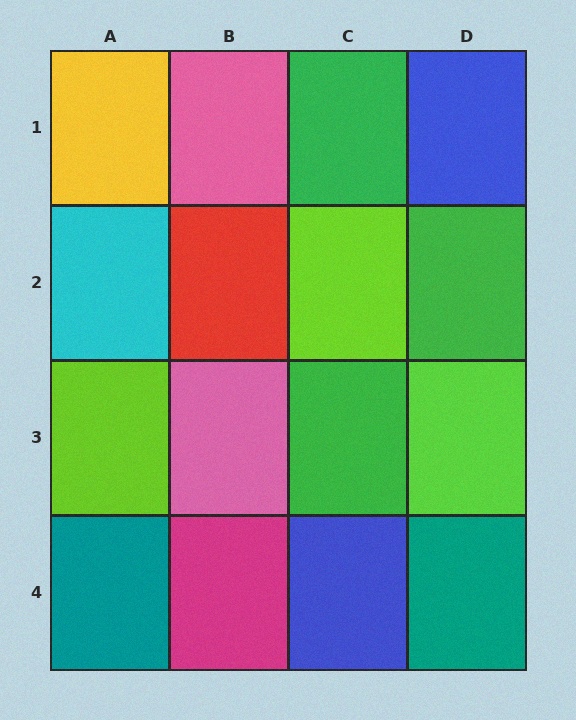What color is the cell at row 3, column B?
Pink.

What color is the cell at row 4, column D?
Teal.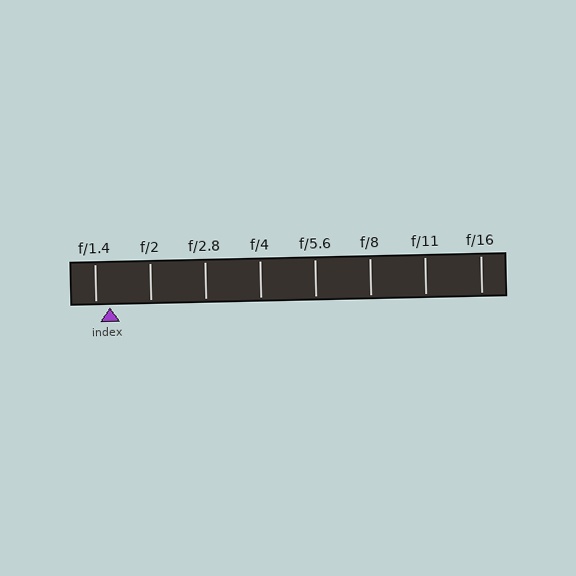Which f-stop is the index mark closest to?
The index mark is closest to f/1.4.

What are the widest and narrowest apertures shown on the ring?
The widest aperture shown is f/1.4 and the narrowest is f/16.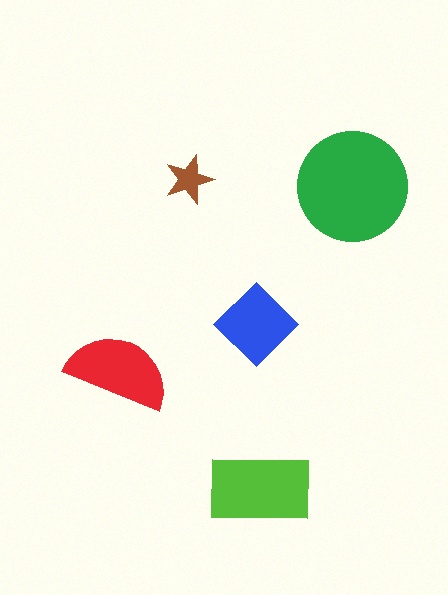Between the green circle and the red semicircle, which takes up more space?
The green circle.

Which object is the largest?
The green circle.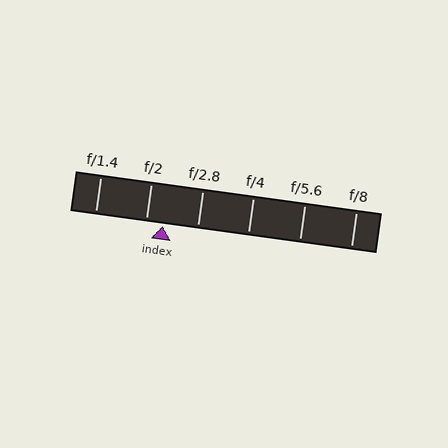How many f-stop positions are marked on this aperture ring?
There are 6 f-stop positions marked.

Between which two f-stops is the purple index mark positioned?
The index mark is between f/2 and f/2.8.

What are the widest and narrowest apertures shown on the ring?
The widest aperture shown is f/1.4 and the narrowest is f/8.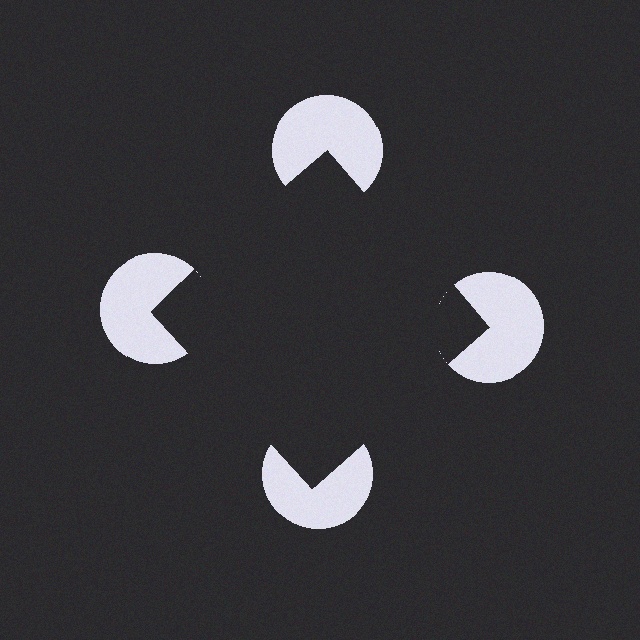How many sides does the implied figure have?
4 sides.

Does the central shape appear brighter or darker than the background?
It typically appears slightly darker than the background, even though no actual brightness change is drawn.